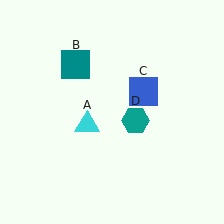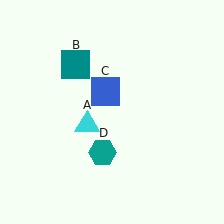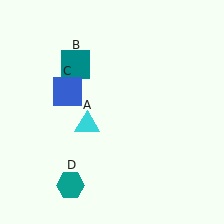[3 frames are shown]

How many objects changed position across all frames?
2 objects changed position: blue square (object C), teal hexagon (object D).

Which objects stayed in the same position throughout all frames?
Cyan triangle (object A) and teal square (object B) remained stationary.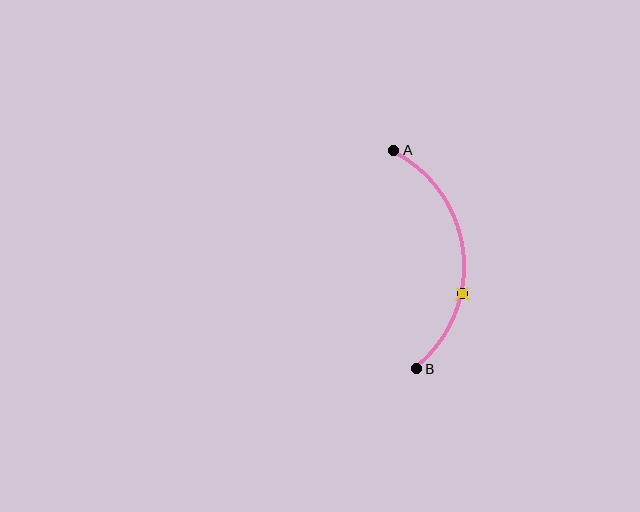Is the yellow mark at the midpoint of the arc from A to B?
No. The yellow mark lies on the arc but is closer to endpoint B. The arc midpoint would be at the point on the curve equidistant along the arc from both A and B.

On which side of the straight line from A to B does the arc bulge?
The arc bulges to the right of the straight line connecting A and B.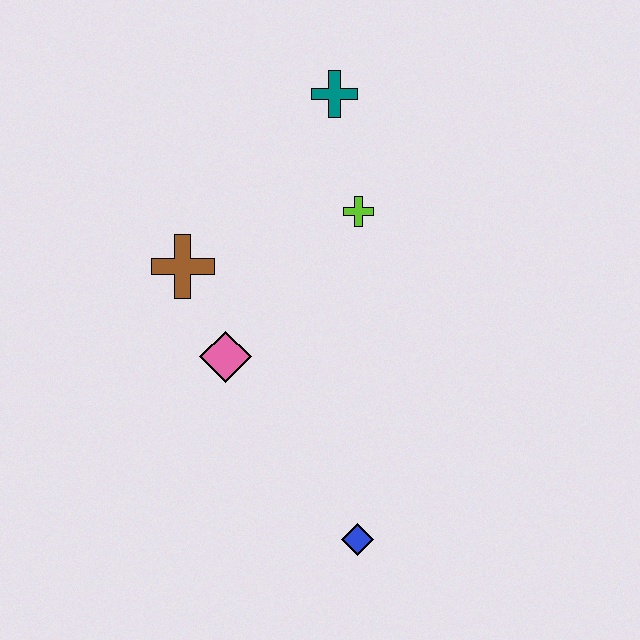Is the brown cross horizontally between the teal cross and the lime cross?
No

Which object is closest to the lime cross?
The teal cross is closest to the lime cross.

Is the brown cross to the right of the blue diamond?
No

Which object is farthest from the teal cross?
The blue diamond is farthest from the teal cross.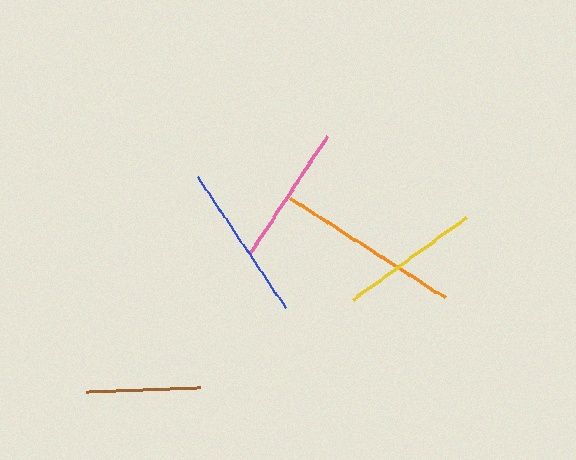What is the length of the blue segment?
The blue segment is approximately 157 pixels long.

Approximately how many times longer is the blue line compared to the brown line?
The blue line is approximately 1.4 times the length of the brown line.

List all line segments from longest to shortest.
From longest to shortest: orange, blue, pink, yellow, brown.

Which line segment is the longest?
The orange line is the longest at approximately 184 pixels.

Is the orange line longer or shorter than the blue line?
The orange line is longer than the blue line.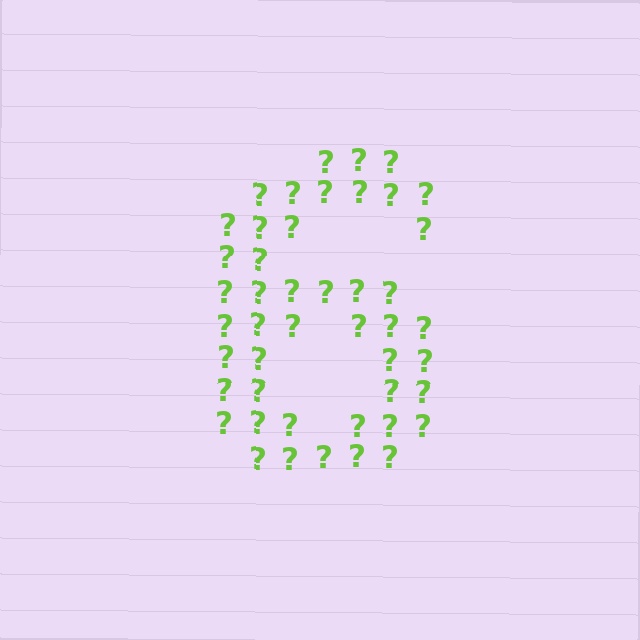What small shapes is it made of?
It is made of small question marks.